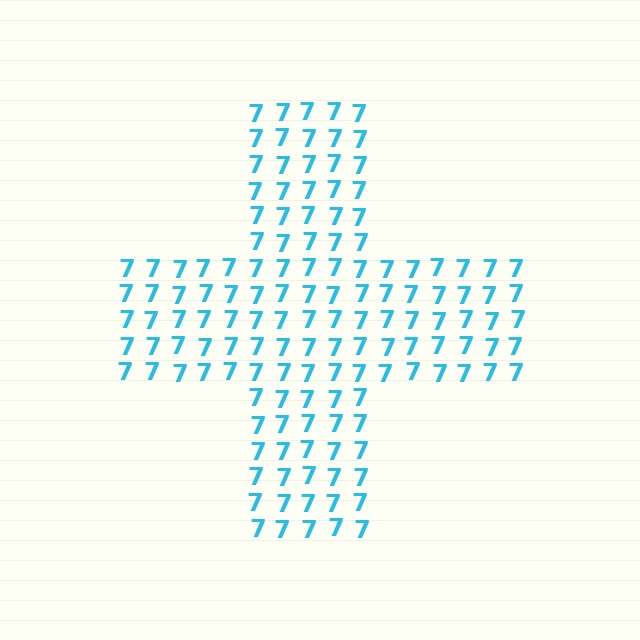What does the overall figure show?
The overall figure shows a cross.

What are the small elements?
The small elements are digit 7's.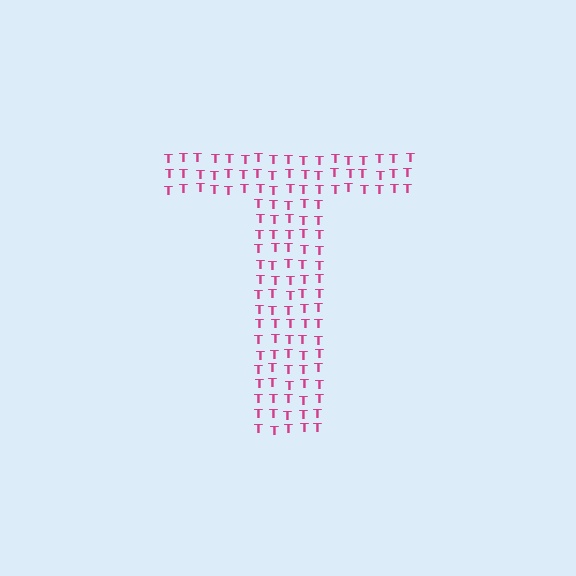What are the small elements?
The small elements are letter T's.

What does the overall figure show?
The overall figure shows the letter T.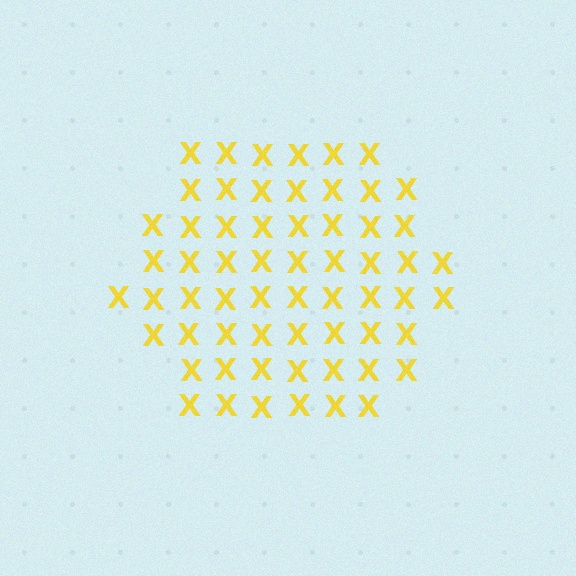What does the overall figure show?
The overall figure shows a hexagon.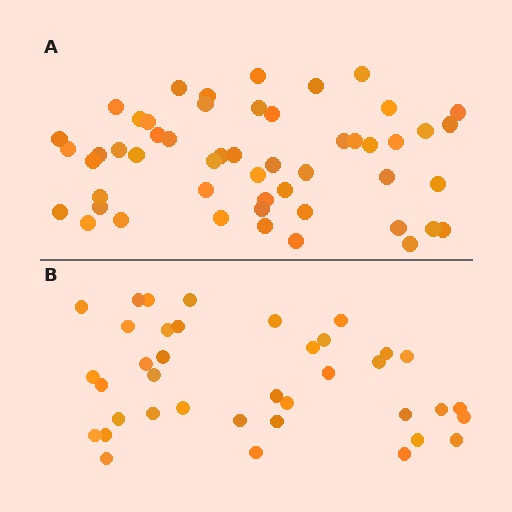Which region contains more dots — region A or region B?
Region A (the top region) has more dots.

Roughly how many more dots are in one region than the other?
Region A has approximately 15 more dots than region B.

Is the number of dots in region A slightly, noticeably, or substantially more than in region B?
Region A has noticeably more, but not dramatically so. The ratio is roughly 1.4 to 1.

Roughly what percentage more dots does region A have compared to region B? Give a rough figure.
About 35% more.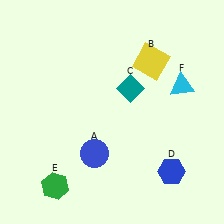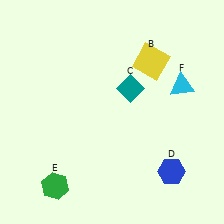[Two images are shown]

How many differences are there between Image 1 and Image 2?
There is 1 difference between the two images.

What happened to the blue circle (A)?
The blue circle (A) was removed in Image 2. It was in the bottom-left area of Image 1.